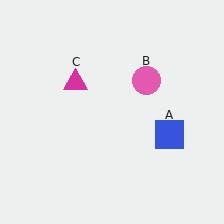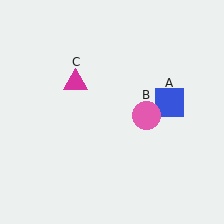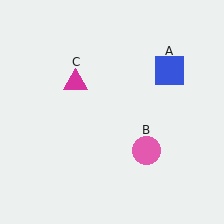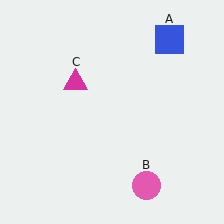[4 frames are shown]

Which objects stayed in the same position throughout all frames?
Magenta triangle (object C) remained stationary.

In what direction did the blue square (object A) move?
The blue square (object A) moved up.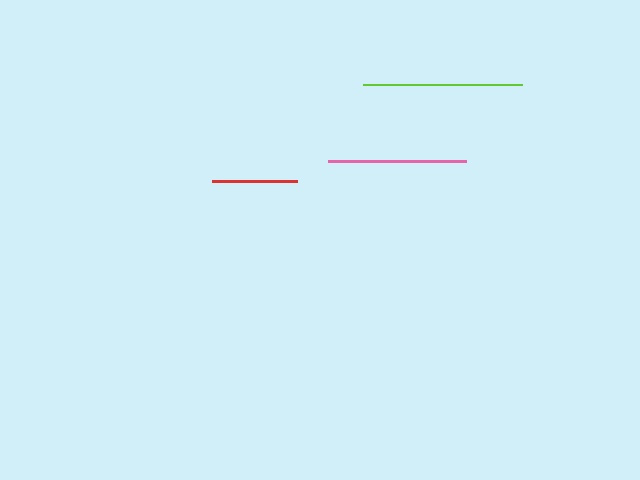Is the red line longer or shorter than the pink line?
The pink line is longer than the red line.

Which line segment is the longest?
The lime line is the longest at approximately 159 pixels.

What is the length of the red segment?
The red segment is approximately 85 pixels long.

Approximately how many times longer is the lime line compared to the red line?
The lime line is approximately 1.9 times the length of the red line.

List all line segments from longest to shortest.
From longest to shortest: lime, pink, red.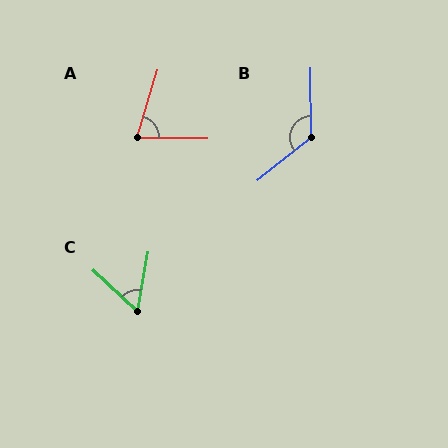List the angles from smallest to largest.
C (57°), A (73°), B (128°).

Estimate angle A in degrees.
Approximately 73 degrees.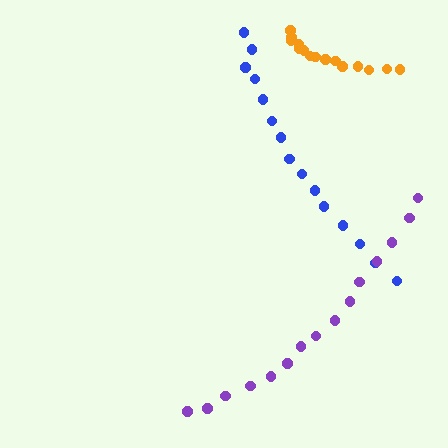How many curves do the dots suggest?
There are 3 distinct paths.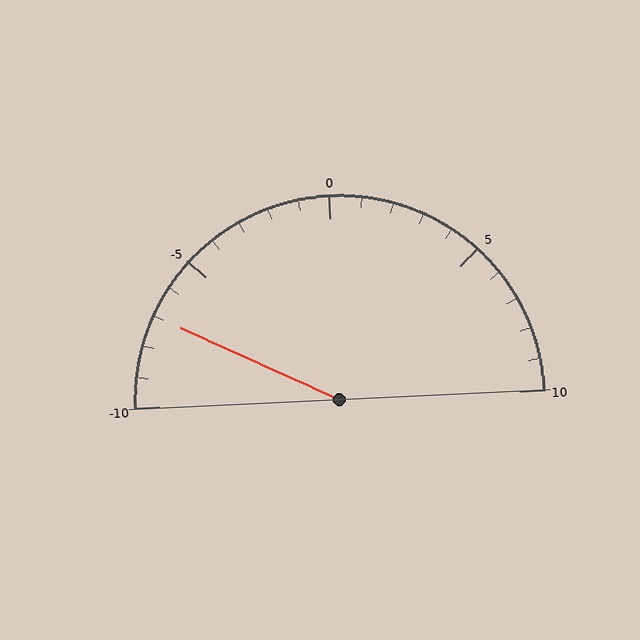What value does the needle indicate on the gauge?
The needle indicates approximately -7.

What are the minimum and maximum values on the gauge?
The gauge ranges from -10 to 10.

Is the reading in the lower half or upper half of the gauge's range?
The reading is in the lower half of the range (-10 to 10).